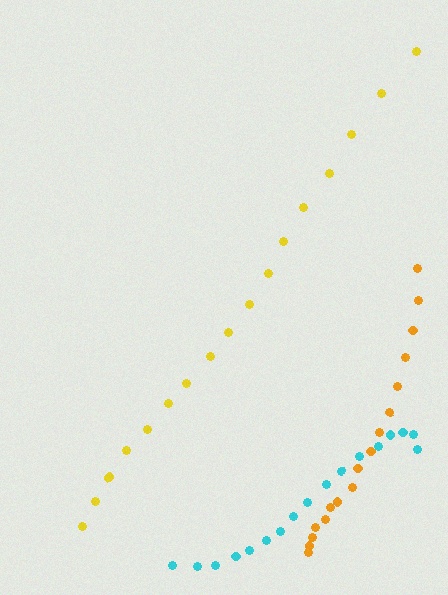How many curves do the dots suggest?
There are 3 distinct paths.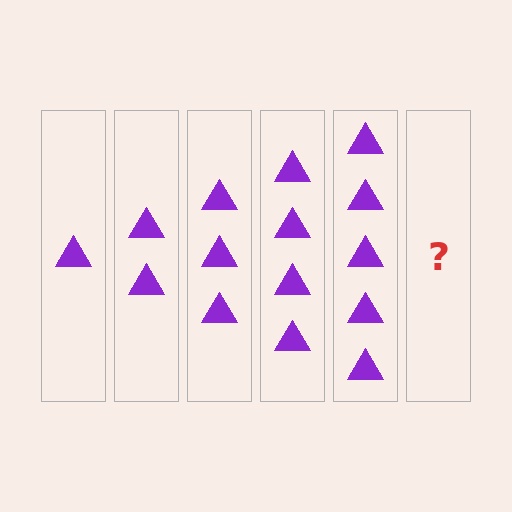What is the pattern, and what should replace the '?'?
The pattern is that each step adds one more triangle. The '?' should be 6 triangles.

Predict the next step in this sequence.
The next step is 6 triangles.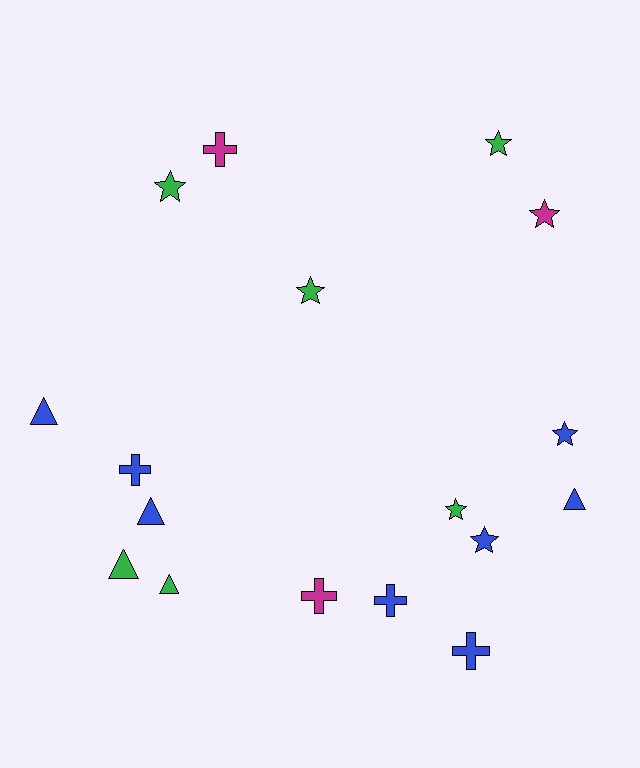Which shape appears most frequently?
Star, with 7 objects.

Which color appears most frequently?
Blue, with 8 objects.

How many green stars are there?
There are 4 green stars.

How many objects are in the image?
There are 17 objects.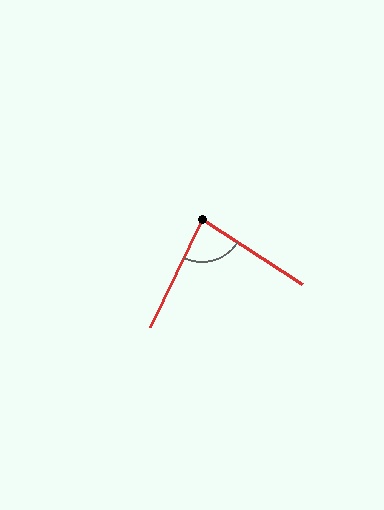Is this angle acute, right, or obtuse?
It is acute.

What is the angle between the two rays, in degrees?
Approximately 83 degrees.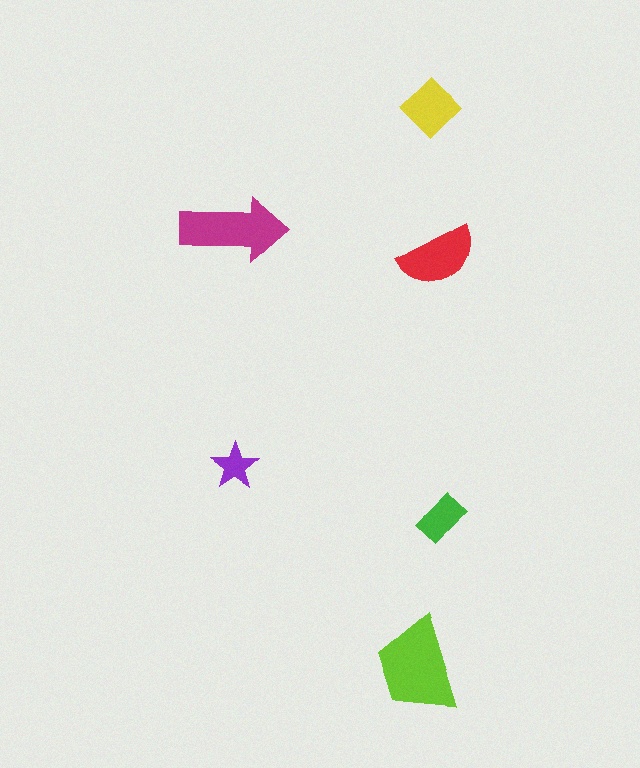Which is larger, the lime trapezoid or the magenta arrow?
The lime trapezoid.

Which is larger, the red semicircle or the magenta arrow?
The magenta arrow.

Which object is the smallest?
The purple star.